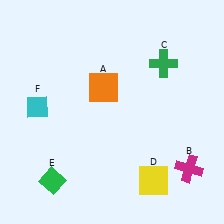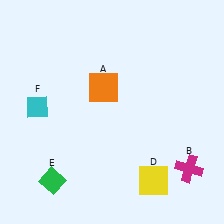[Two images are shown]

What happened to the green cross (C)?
The green cross (C) was removed in Image 2. It was in the top-right area of Image 1.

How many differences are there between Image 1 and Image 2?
There is 1 difference between the two images.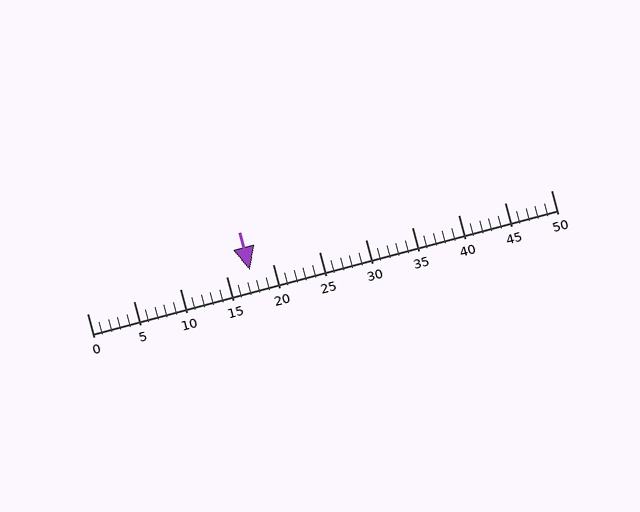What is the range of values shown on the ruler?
The ruler shows values from 0 to 50.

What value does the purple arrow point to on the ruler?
The purple arrow points to approximately 18.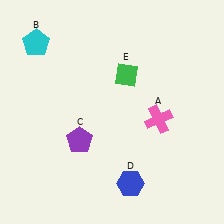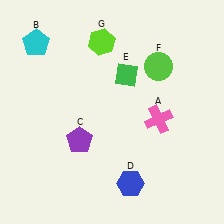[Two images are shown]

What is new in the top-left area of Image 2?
A lime hexagon (G) was added in the top-left area of Image 2.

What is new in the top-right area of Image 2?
A lime circle (F) was added in the top-right area of Image 2.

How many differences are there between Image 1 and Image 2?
There are 2 differences between the two images.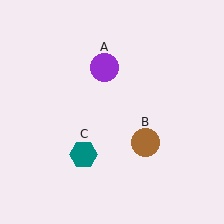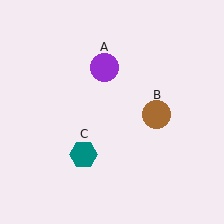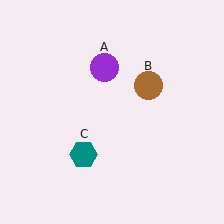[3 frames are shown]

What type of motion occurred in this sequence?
The brown circle (object B) rotated counterclockwise around the center of the scene.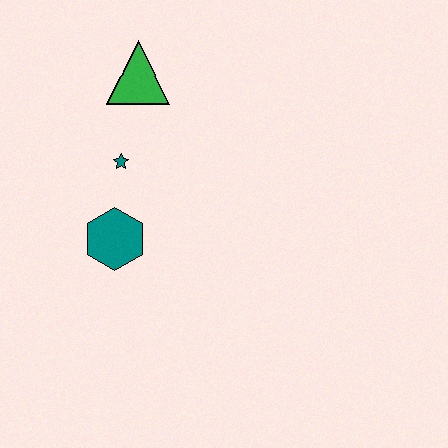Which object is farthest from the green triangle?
The teal hexagon is farthest from the green triangle.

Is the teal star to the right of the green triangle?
No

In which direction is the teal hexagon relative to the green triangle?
The teal hexagon is below the green triangle.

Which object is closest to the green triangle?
The teal star is closest to the green triangle.